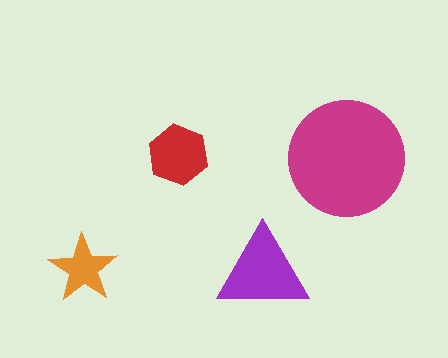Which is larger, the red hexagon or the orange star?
The red hexagon.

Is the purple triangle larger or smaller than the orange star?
Larger.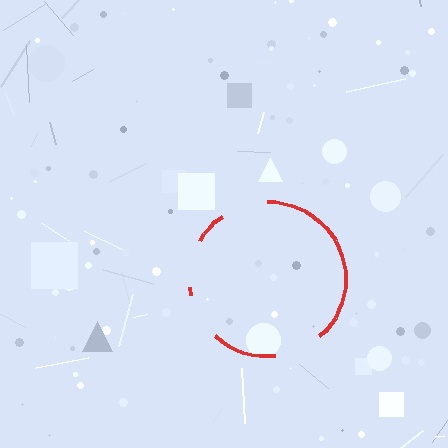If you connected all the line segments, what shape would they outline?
They would outline a circle.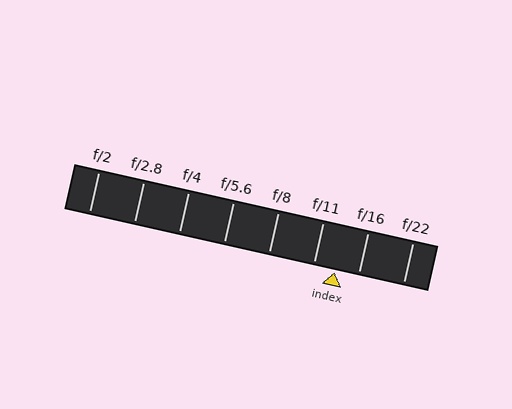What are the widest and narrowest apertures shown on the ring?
The widest aperture shown is f/2 and the narrowest is f/22.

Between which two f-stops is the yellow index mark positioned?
The index mark is between f/11 and f/16.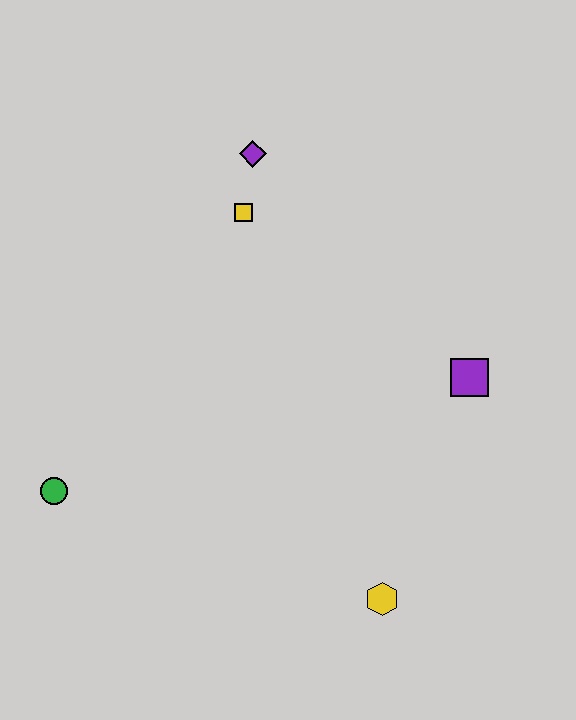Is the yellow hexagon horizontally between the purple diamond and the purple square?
Yes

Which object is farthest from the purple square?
The green circle is farthest from the purple square.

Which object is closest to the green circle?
The yellow square is closest to the green circle.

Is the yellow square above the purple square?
Yes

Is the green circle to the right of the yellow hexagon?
No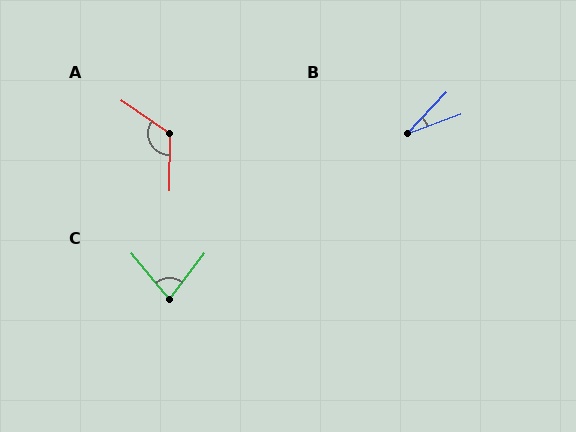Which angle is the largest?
A, at approximately 124 degrees.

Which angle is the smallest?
B, at approximately 26 degrees.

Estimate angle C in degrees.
Approximately 77 degrees.